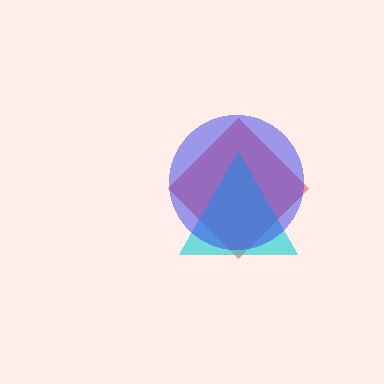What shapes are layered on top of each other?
The layered shapes are: a red diamond, a cyan triangle, a blue circle.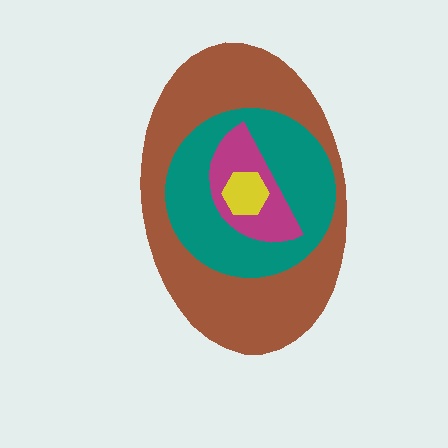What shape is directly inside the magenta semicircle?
The yellow hexagon.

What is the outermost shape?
The brown ellipse.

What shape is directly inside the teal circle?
The magenta semicircle.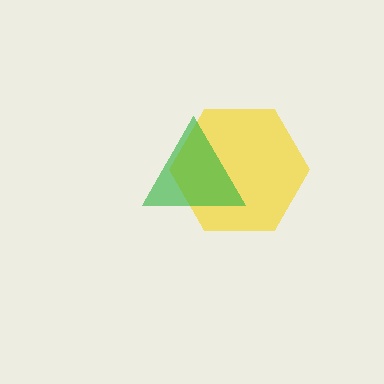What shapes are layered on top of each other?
The layered shapes are: a yellow hexagon, a green triangle.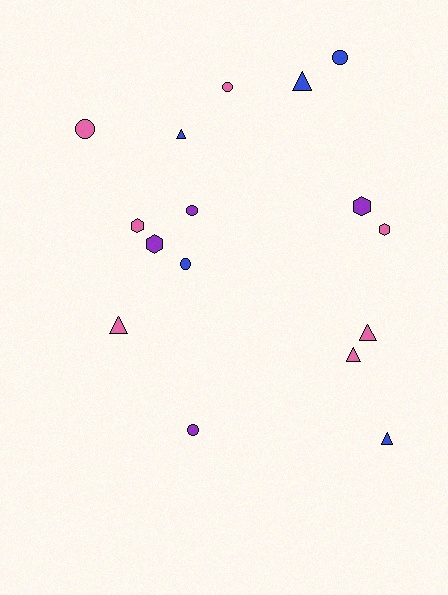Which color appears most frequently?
Pink, with 7 objects.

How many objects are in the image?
There are 16 objects.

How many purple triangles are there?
There are no purple triangles.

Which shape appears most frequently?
Circle, with 6 objects.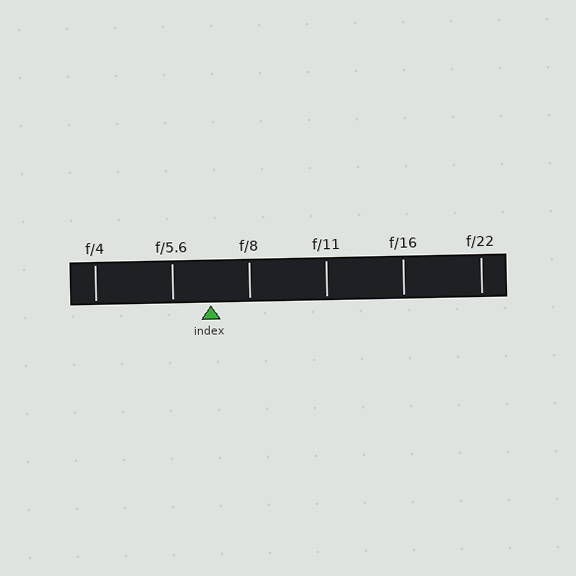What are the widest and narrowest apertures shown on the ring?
The widest aperture shown is f/4 and the narrowest is f/22.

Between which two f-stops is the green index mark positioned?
The index mark is between f/5.6 and f/8.